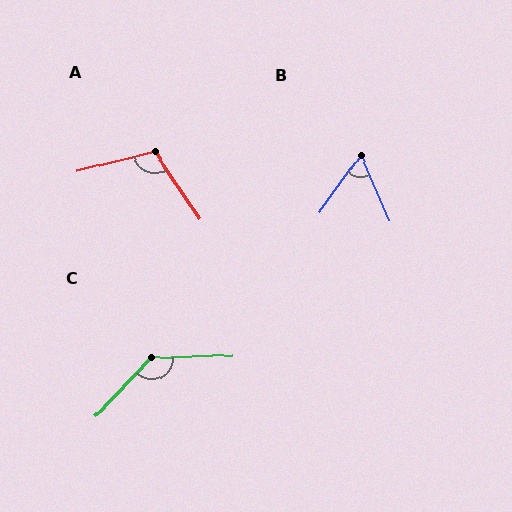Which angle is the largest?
C, at approximately 136 degrees.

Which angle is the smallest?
B, at approximately 59 degrees.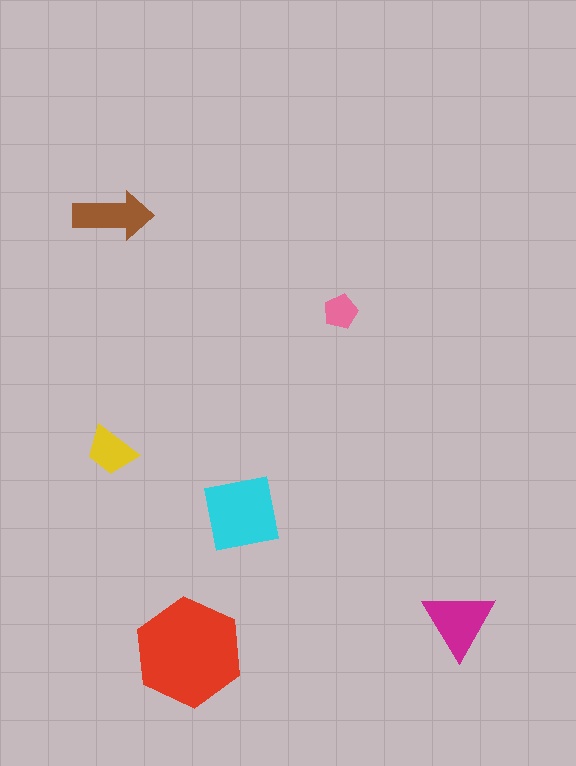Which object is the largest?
The red hexagon.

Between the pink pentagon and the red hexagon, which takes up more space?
The red hexagon.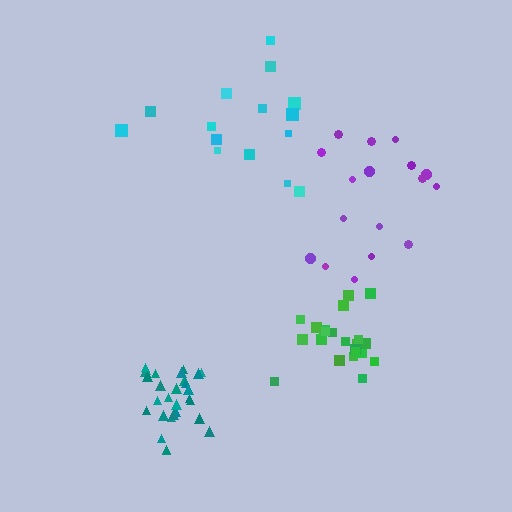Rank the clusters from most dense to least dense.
teal, green, purple, cyan.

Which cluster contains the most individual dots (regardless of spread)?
Teal (30).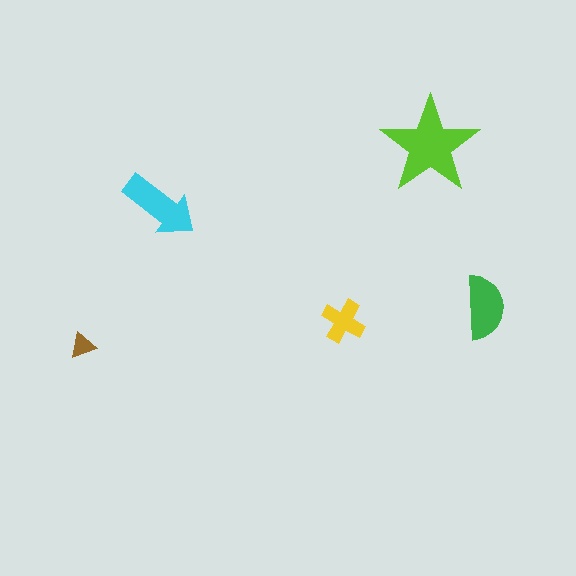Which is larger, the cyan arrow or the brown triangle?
The cyan arrow.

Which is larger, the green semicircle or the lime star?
The lime star.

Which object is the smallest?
The brown triangle.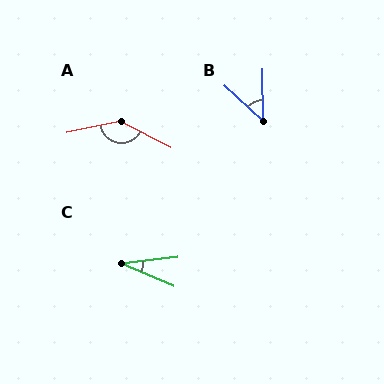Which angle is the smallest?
C, at approximately 30 degrees.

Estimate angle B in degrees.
Approximately 47 degrees.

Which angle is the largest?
A, at approximately 141 degrees.